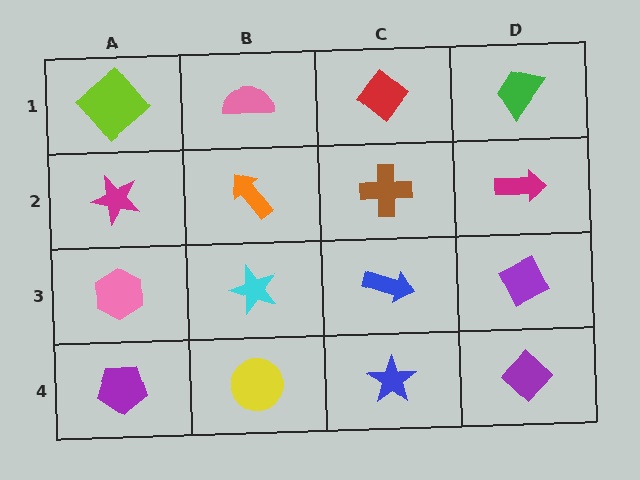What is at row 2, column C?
A brown cross.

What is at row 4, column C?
A blue star.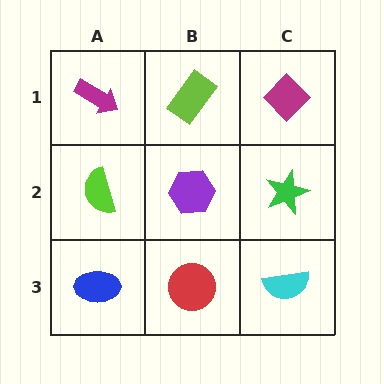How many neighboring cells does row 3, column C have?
2.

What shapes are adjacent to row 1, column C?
A green star (row 2, column C), a lime rectangle (row 1, column B).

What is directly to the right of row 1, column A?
A lime rectangle.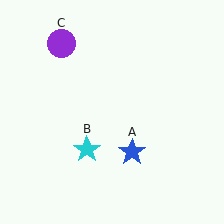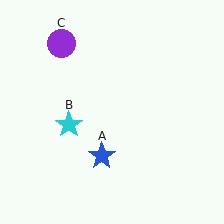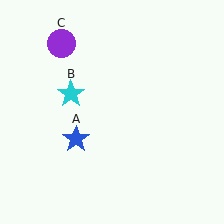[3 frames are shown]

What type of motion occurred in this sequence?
The blue star (object A), cyan star (object B) rotated clockwise around the center of the scene.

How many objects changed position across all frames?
2 objects changed position: blue star (object A), cyan star (object B).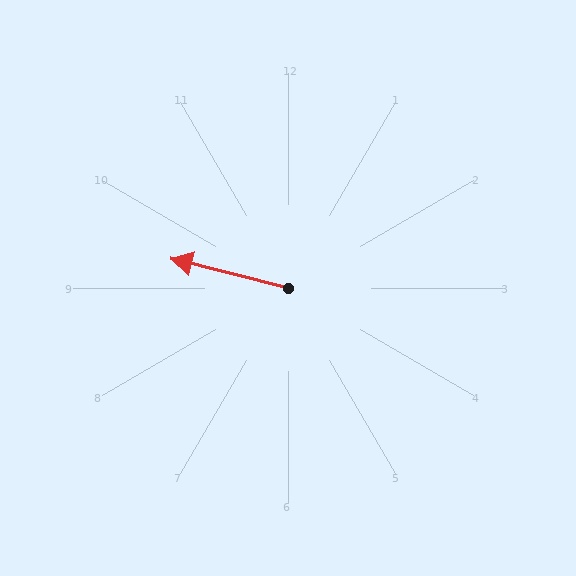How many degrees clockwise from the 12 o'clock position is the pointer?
Approximately 284 degrees.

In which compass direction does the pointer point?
West.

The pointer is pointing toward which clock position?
Roughly 9 o'clock.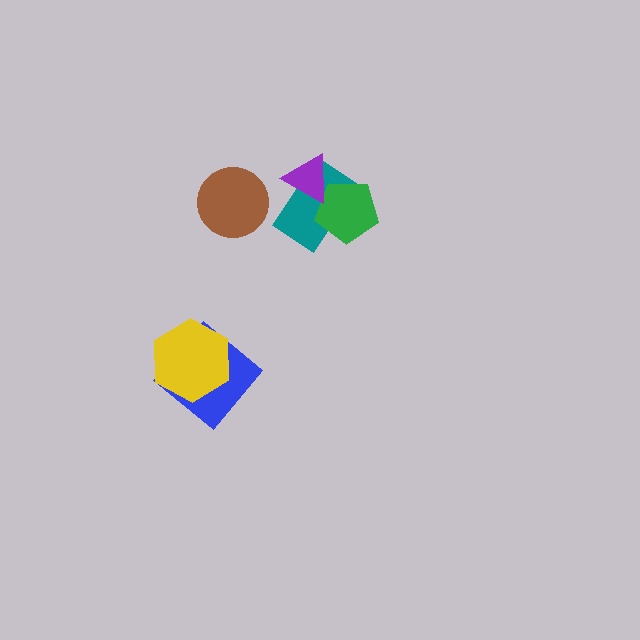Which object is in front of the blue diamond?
The yellow hexagon is in front of the blue diamond.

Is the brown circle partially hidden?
No, no other shape covers it.